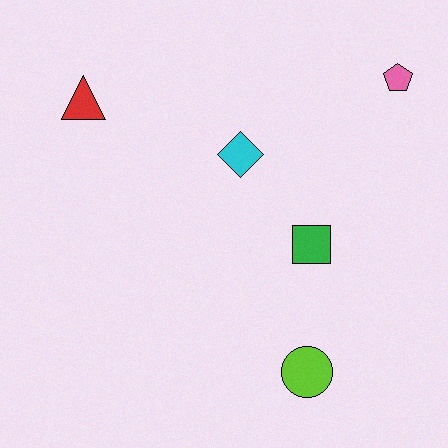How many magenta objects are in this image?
There are no magenta objects.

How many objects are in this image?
There are 5 objects.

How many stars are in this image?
There are no stars.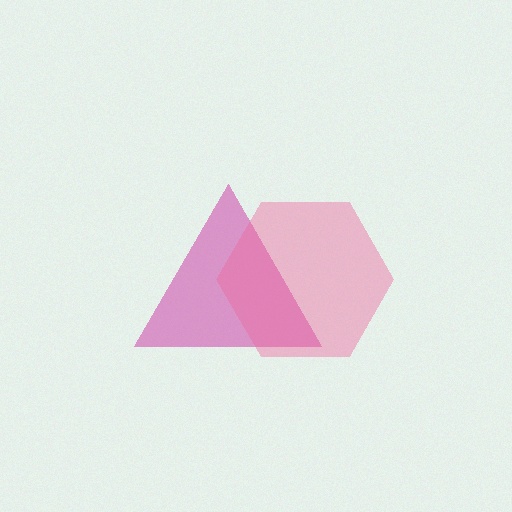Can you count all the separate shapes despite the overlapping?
Yes, there are 2 separate shapes.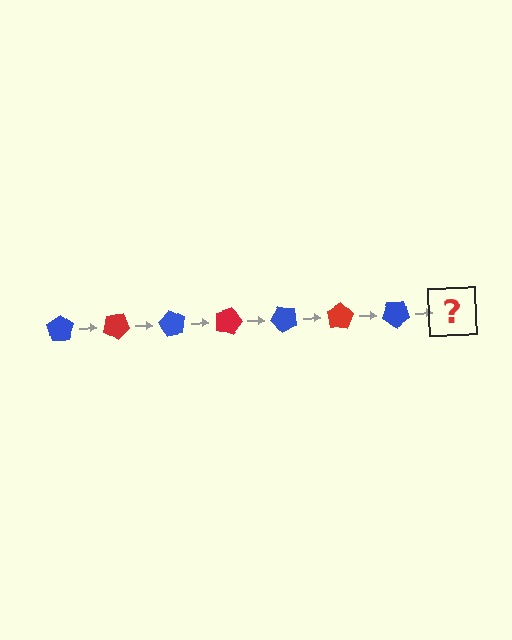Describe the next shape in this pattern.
It should be a red pentagon, rotated 210 degrees from the start.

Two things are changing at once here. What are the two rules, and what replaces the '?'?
The two rules are that it rotates 30 degrees each step and the color cycles through blue and red. The '?' should be a red pentagon, rotated 210 degrees from the start.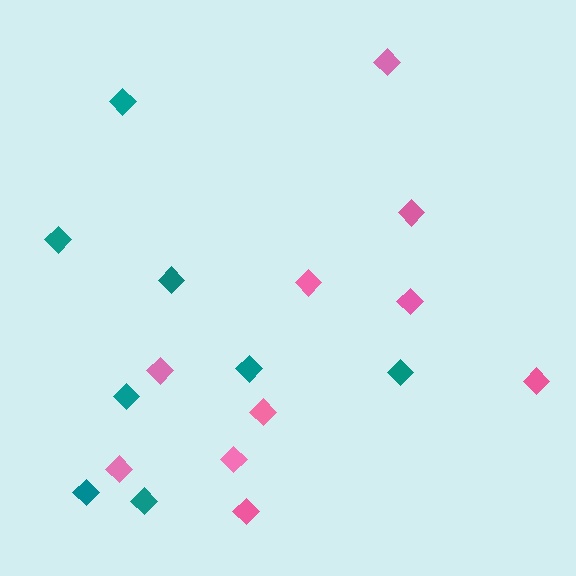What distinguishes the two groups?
There are 2 groups: one group of teal diamonds (8) and one group of pink diamonds (10).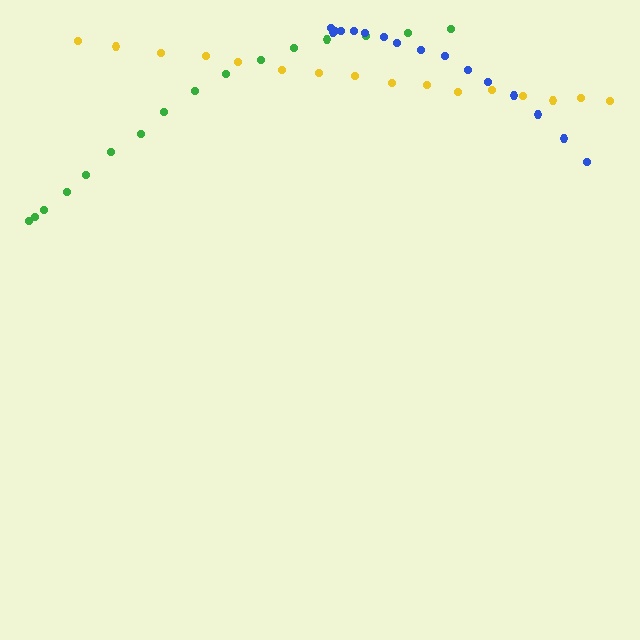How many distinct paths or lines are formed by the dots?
There are 3 distinct paths.